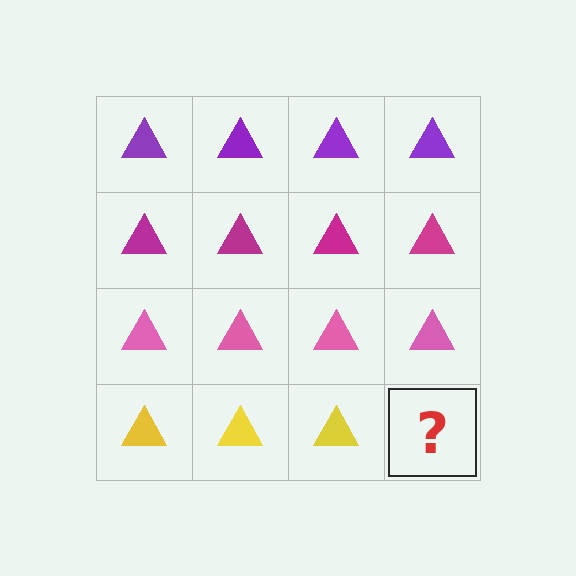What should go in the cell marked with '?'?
The missing cell should contain a yellow triangle.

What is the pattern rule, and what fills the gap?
The rule is that each row has a consistent color. The gap should be filled with a yellow triangle.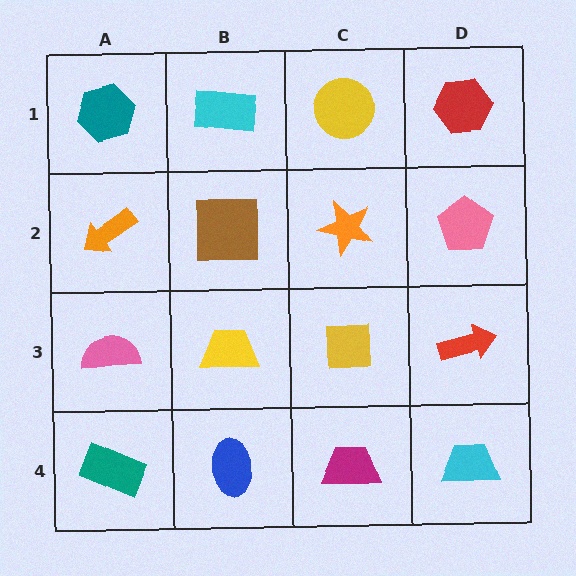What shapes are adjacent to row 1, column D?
A pink pentagon (row 2, column D), a yellow circle (row 1, column C).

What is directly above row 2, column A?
A teal hexagon.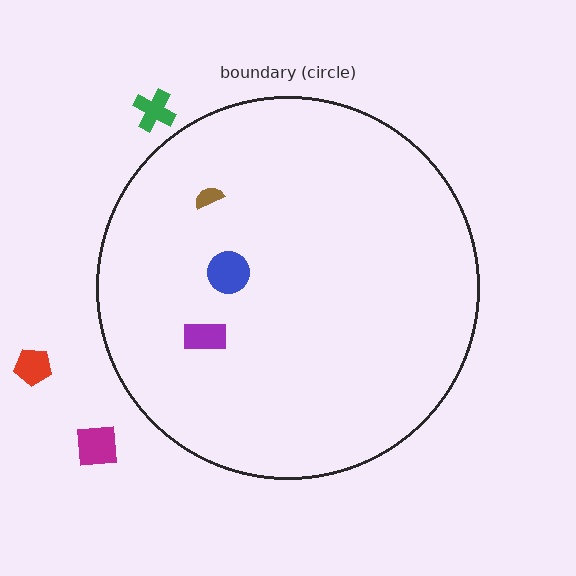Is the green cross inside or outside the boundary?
Outside.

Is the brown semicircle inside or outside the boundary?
Inside.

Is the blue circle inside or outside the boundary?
Inside.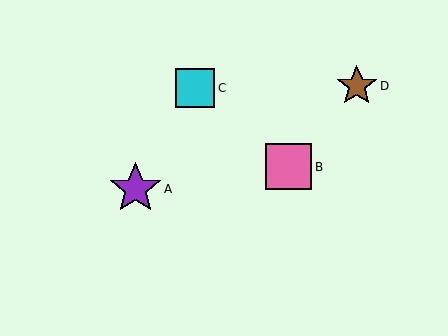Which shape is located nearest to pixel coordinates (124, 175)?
The purple star (labeled A) at (135, 189) is nearest to that location.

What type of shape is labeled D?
Shape D is a brown star.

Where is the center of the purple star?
The center of the purple star is at (135, 189).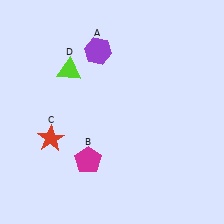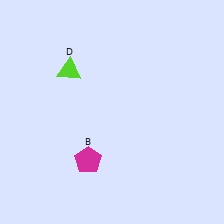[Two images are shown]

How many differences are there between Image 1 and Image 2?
There are 2 differences between the two images.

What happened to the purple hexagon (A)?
The purple hexagon (A) was removed in Image 2. It was in the top-left area of Image 1.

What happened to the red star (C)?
The red star (C) was removed in Image 2. It was in the bottom-left area of Image 1.